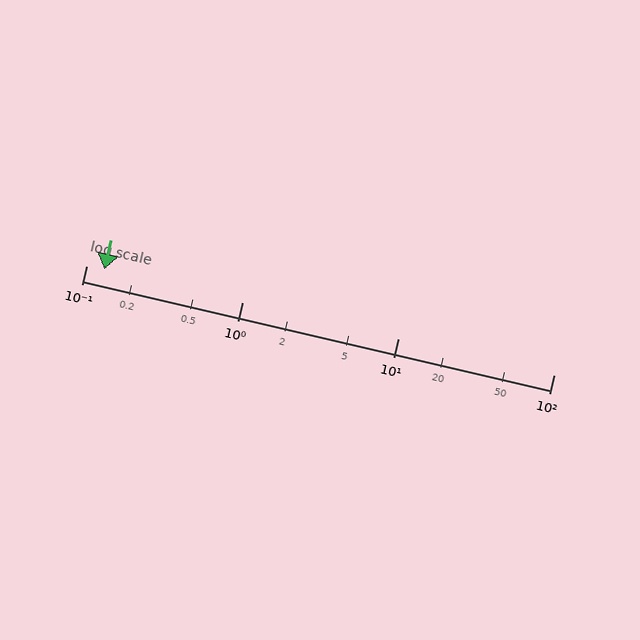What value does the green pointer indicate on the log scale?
The pointer indicates approximately 0.13.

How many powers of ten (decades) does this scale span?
The scale spans 3 decades, from 0.1 to 100.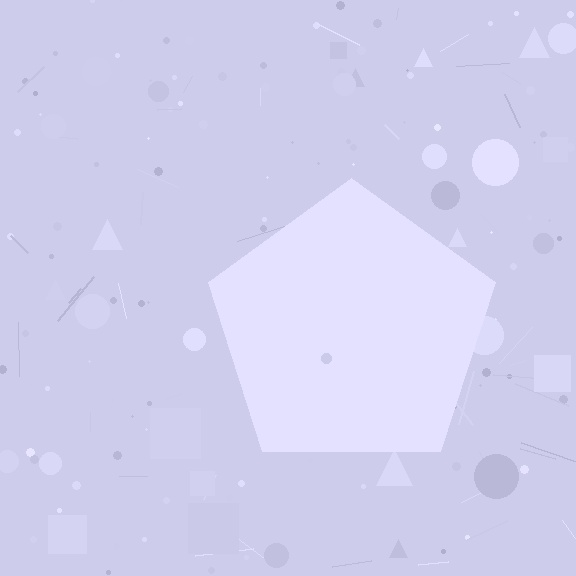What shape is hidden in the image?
A pentagon is hidden in the image.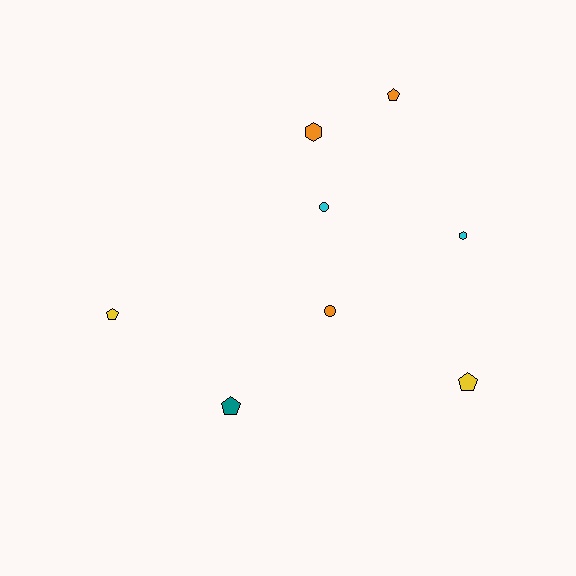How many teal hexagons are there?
There are no teal hexagons.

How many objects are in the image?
There are 8 objects.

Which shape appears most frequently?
Pentagon, with 4 objects.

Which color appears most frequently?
Orange, with 3 objects.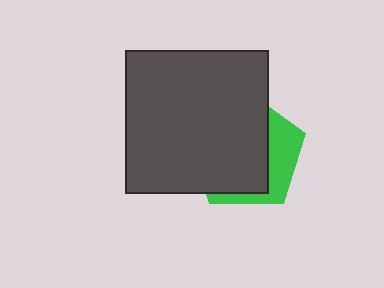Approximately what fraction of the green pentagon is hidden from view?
Roughly 69% of the green pentagon is hidden behind the dark gray square.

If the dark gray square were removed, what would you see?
You would see the complete green pentagon.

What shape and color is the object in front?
The object in front is a dark gray square.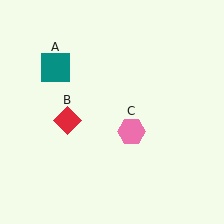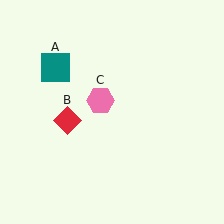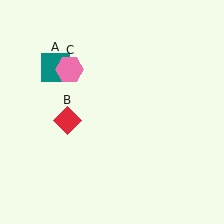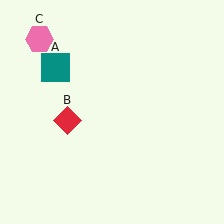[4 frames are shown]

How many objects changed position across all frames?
1 object changed position: pink hexagon (object C).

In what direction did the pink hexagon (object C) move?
The pink hexagon (object C) moved up and to the left.